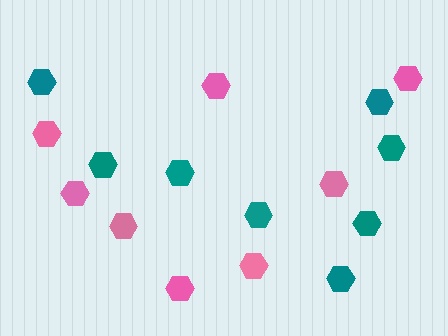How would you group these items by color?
There are 2 groups: one group of pink hexagons (8) and one group of teal hexagons (8).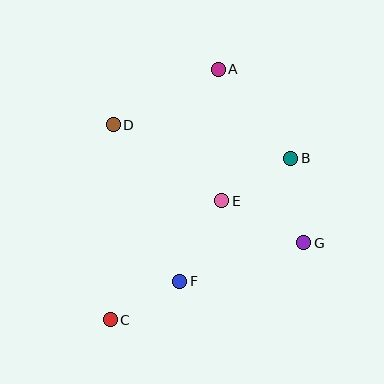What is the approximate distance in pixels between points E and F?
The distance between E and F is approximately 91 pixels.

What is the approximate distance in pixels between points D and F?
The distance between D and F is approximately 170 pixels.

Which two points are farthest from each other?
Points A and C are farthest from each other.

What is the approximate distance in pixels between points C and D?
The distance between C and D is approximately 195 pixels.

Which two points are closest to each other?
Points C and F are closest to each other.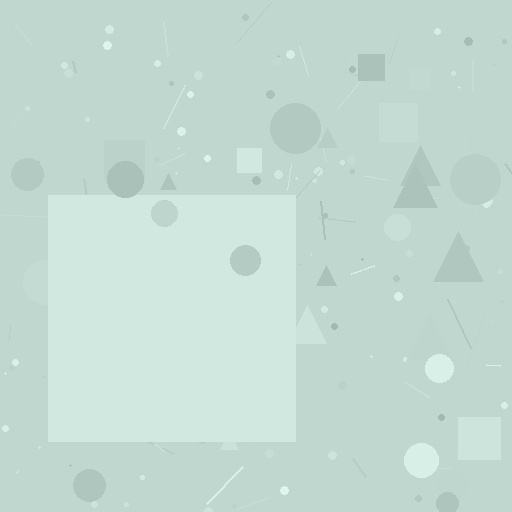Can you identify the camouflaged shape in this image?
The camouflaged shape is a square.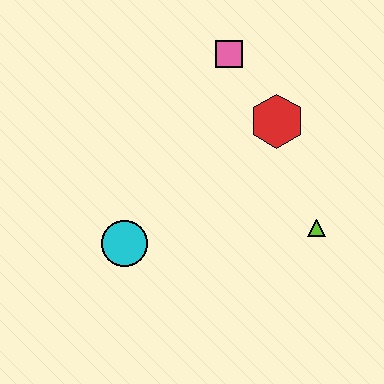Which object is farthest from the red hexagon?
The cyan circle is farthest from the red hexagon.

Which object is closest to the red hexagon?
The pink square is closest to the red hexagon.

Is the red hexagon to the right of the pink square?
Yes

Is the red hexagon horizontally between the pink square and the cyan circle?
No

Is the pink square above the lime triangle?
Yes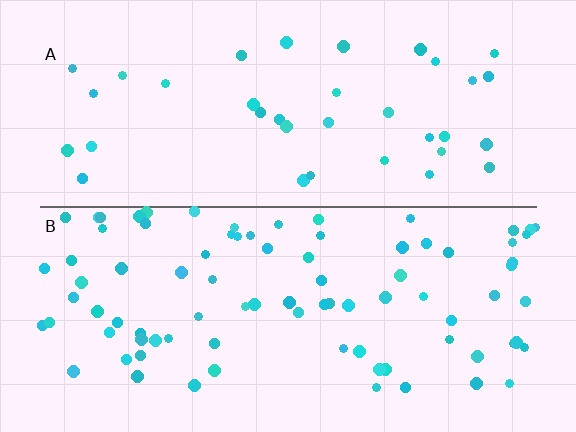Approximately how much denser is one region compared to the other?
Approximately 2.3× — region B over region A.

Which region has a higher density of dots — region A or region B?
B (the bottom).